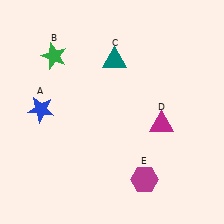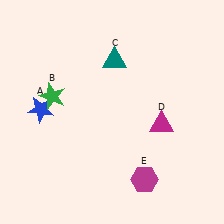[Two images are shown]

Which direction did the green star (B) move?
The green star (B) moved down.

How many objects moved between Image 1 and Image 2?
1 object moved between the two images.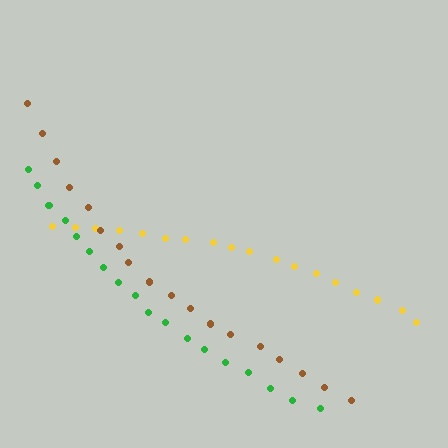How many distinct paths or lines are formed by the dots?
There are 3 distinct paths.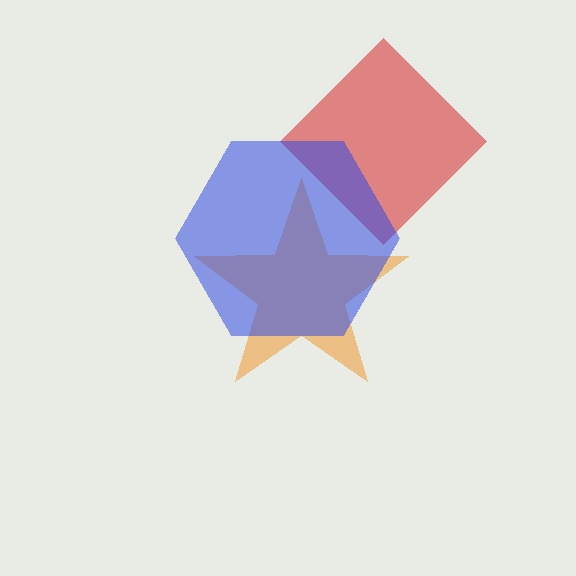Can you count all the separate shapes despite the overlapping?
Yes, there are 3 separate shapes.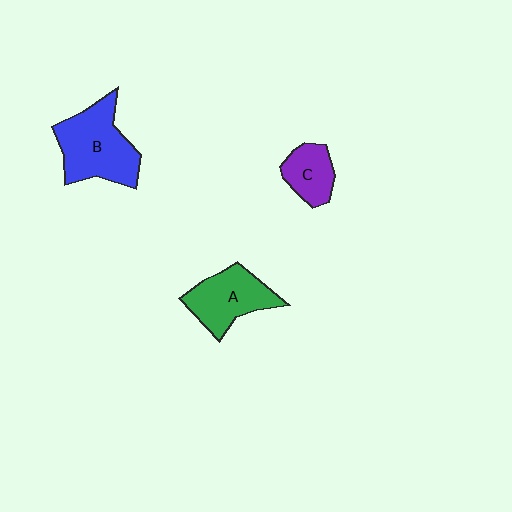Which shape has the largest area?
Shape B (blue).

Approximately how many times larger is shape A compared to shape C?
Approximately 1.6 times.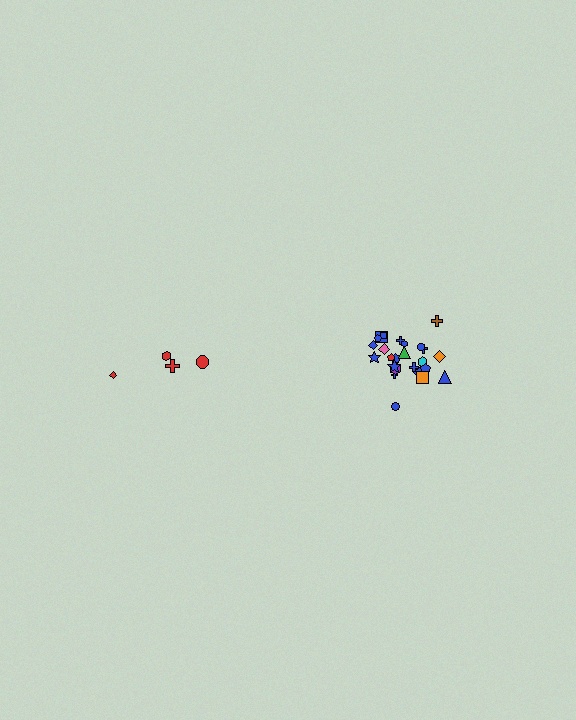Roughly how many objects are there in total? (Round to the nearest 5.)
Roughly 30 objects in total.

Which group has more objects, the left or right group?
The right group.